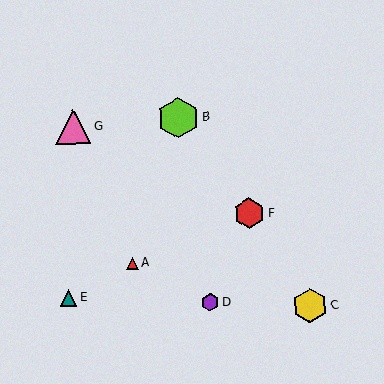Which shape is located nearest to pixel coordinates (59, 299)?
The teal triangle (labeled E) at (69, 298) is nearest to that location.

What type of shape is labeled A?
Shape A is a red triangle.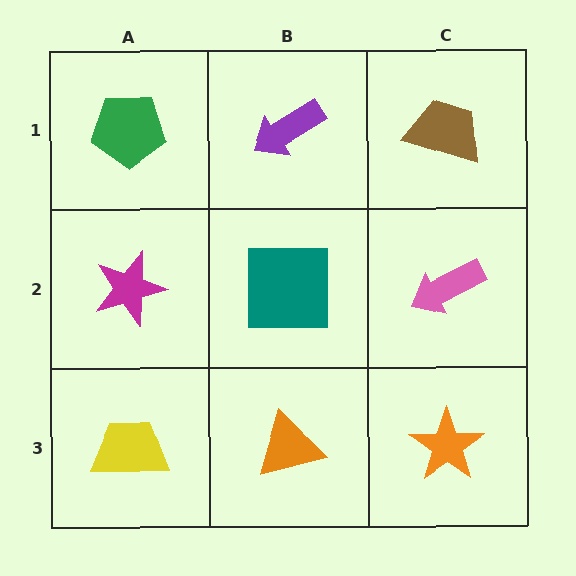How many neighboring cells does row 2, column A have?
3.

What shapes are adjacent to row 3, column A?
A magenta star (row 2, column A), an orange triangle (row 3, column B).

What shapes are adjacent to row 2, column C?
A brown trapezoid (row 1, column C), an orange star (row 3, column C), a teal square (row 2, column B).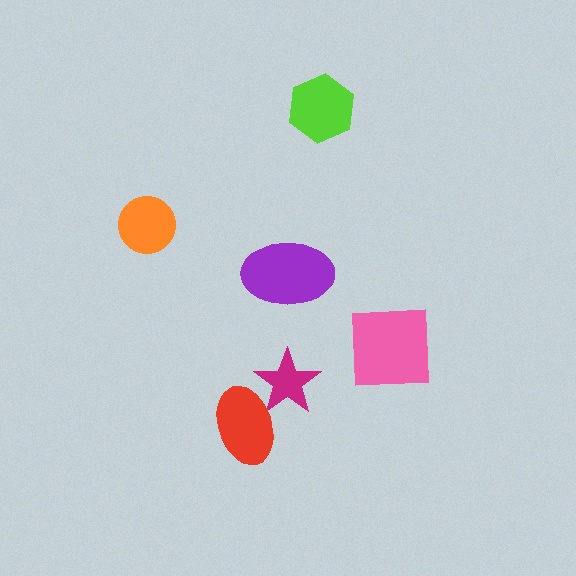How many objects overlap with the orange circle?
0 objects overlap with the orange circle.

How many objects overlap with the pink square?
0 objects overlap with the pink square.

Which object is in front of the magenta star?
The red ellipse is in front of the magenta star.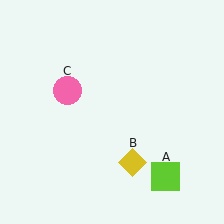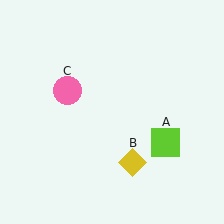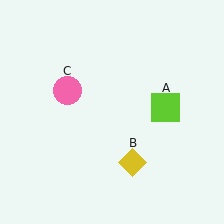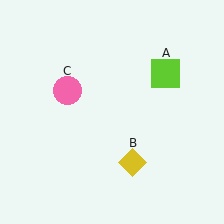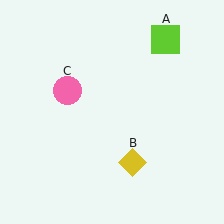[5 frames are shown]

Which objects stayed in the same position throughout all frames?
Yellow diamond (object B) and pink circle (object C) remained stationary.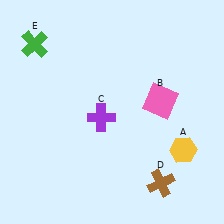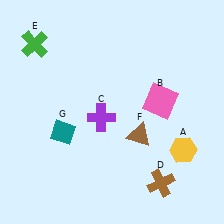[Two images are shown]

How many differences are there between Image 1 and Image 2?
There are 2 differences between the two images.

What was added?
A brown triangle (F), a teal diamond (G) were added in Image 2.